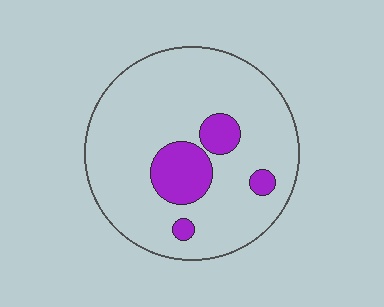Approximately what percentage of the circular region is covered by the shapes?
Approximately 15%.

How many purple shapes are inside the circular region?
4.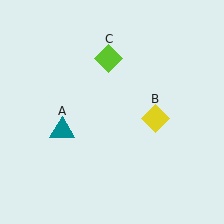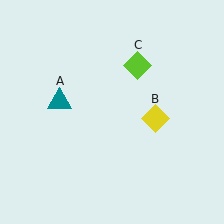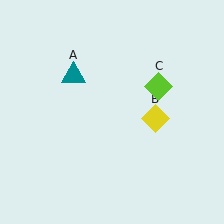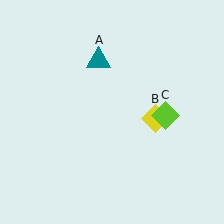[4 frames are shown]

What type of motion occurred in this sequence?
The teal triangle (object A), lime diamond (object C) rotated clockwise around the center of the scene.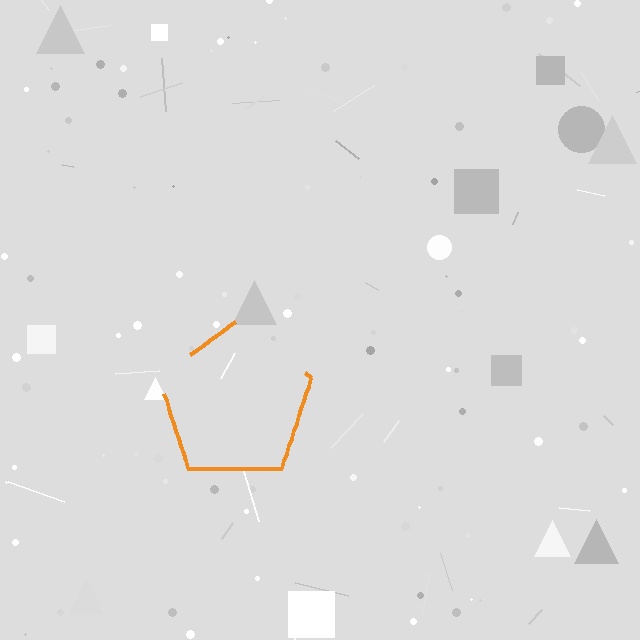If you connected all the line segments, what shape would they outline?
They would outline a pentagon.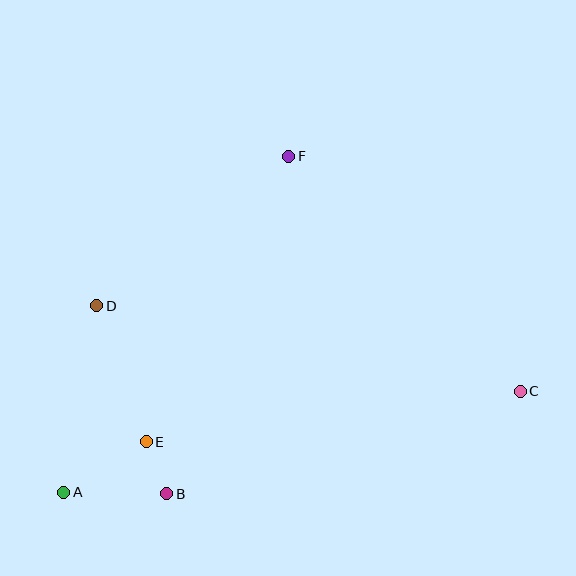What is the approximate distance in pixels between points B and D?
The distance between B and D is approximately 201 pixels.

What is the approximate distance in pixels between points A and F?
The distance between A and F is approximately 405 pixels.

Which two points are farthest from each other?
Points A and C are farthest from each other.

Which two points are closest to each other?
Points B and E are closest to each other.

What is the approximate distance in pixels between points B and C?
The distance between B and C is approximately 368 pixels.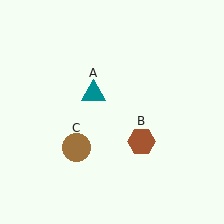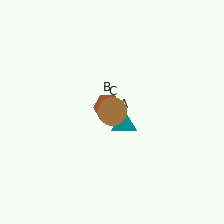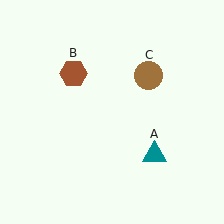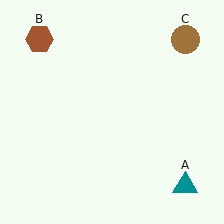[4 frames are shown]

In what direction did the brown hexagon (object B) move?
The brown hexagon (object B) moved up and to the left.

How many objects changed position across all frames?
3 objects changed position: teal triangle (object A), brown hexagon (object B), brown circle (object C).